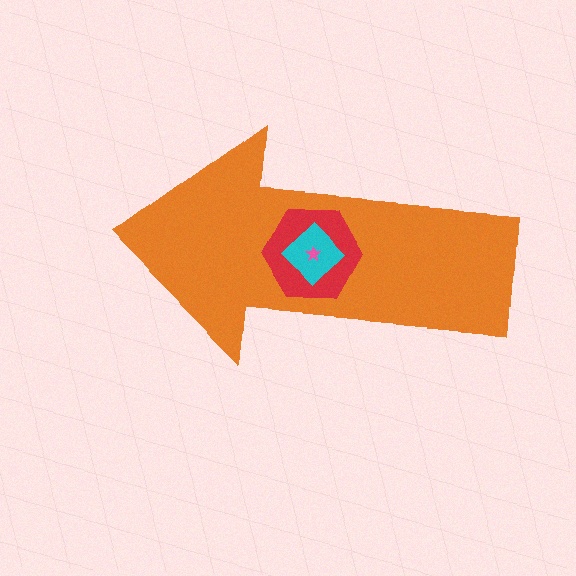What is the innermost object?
The pink star.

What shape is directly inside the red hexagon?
The cyan diamond.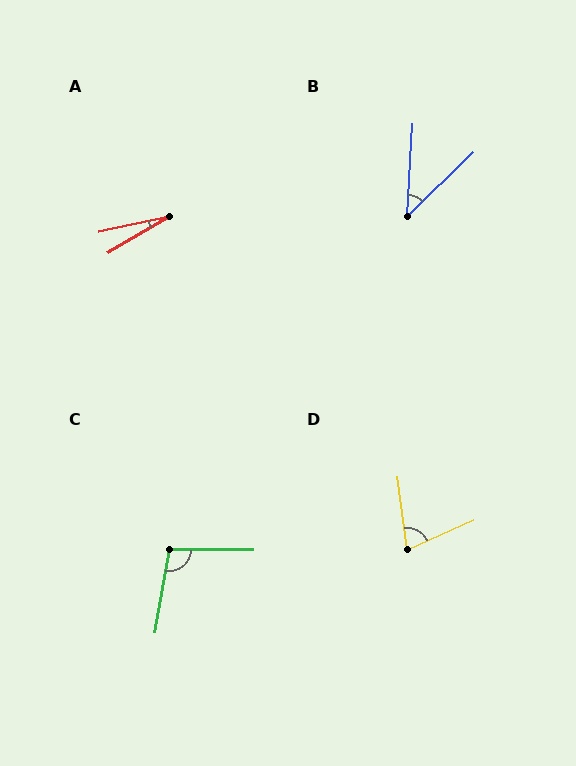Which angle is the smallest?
A, at approximately 18 degrees.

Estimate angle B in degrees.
Approximately 42 degrees.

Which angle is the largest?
C, at approximately 100 degrees.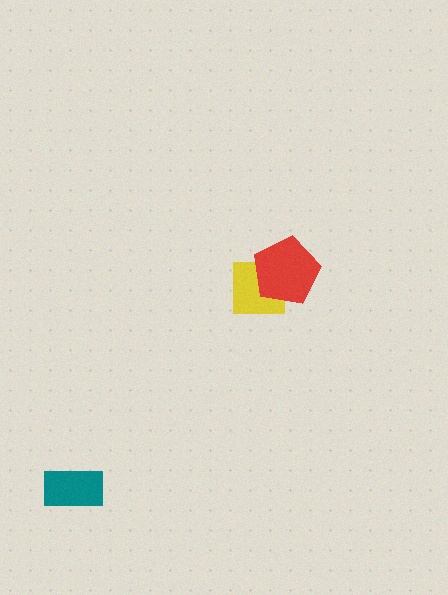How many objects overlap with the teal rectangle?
0 objects overlap with the teal rectangle.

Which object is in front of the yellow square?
The red pentagon is in front of the yellow square.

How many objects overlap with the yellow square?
1 object overlaps with the yellow square.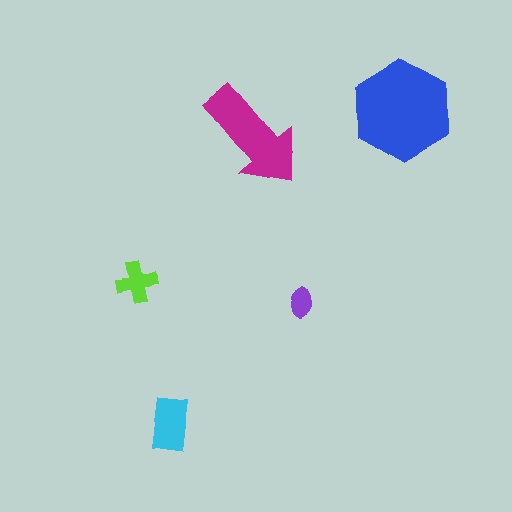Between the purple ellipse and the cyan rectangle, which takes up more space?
The cyan rectangle.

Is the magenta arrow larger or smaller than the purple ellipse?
Larger.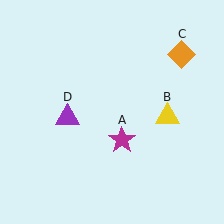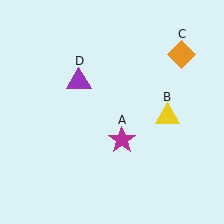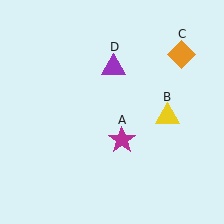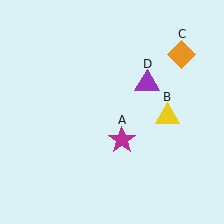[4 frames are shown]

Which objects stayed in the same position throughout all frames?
Magenta star (object A) and yellow triangle (object B) and orange diamond (object C) remained stationary.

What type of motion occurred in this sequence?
The purple triangle (object D) rotated clockwise around the center of the scene.